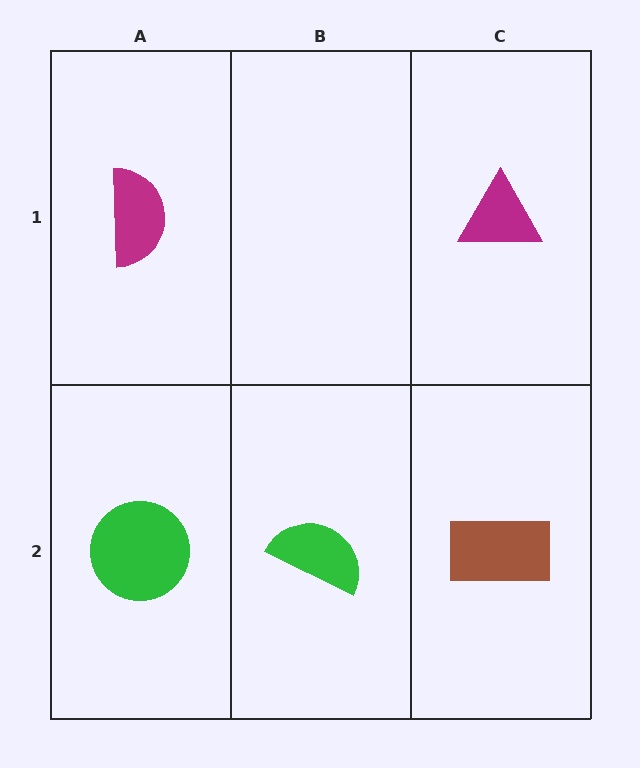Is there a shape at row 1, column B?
No, that cell is empty.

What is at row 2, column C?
A brown rectangle.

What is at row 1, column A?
A magenta semicircle.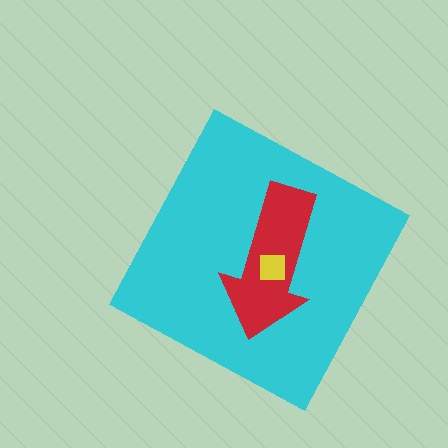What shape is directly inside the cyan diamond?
The red arrow.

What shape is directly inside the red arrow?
The yellow square.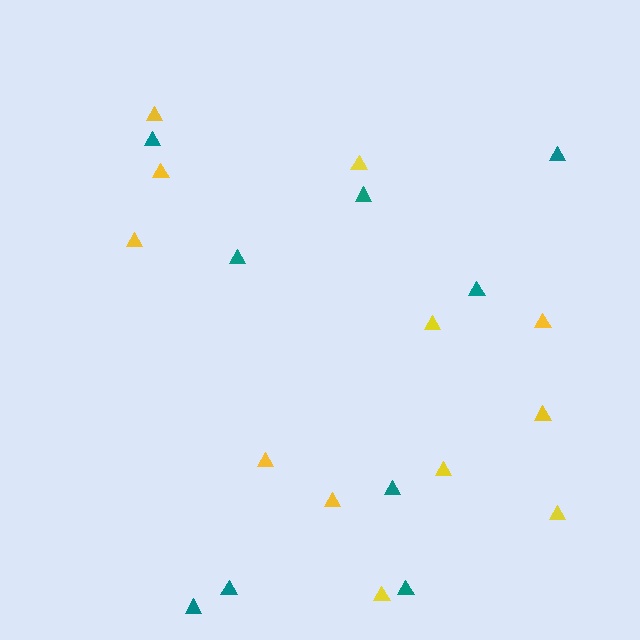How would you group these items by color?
There are 2 groups: one group of yellow triangles (12) and one group of teal triangles (9).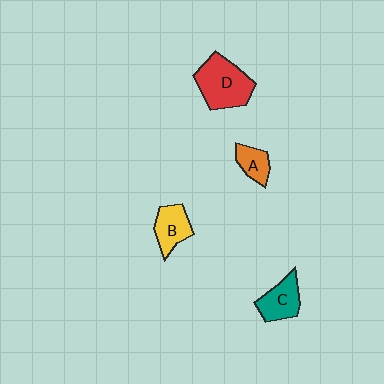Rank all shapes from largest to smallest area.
From largest to smallest: D (red), C (teal), B (yellow), A (orange).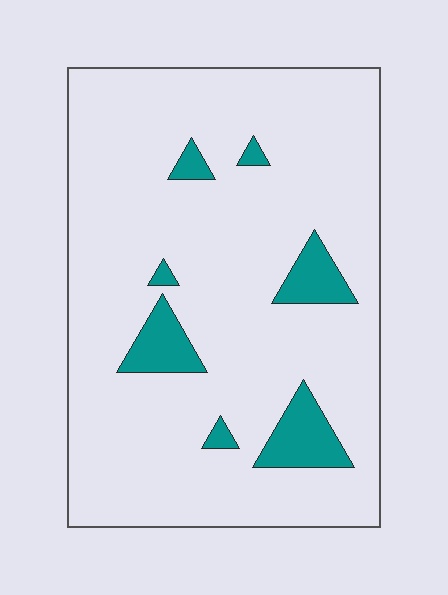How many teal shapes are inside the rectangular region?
7.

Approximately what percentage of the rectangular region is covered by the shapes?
Approximately 10%.